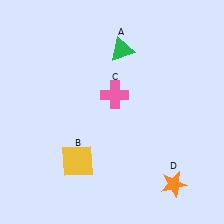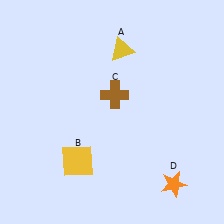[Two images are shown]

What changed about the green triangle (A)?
In Image 1, A is green. In Image 2, it changed to yellow.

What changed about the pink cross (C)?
In Image 1, C is pink. In Image 2, it changed to brown.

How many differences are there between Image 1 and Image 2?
There are 2 differences between the two images.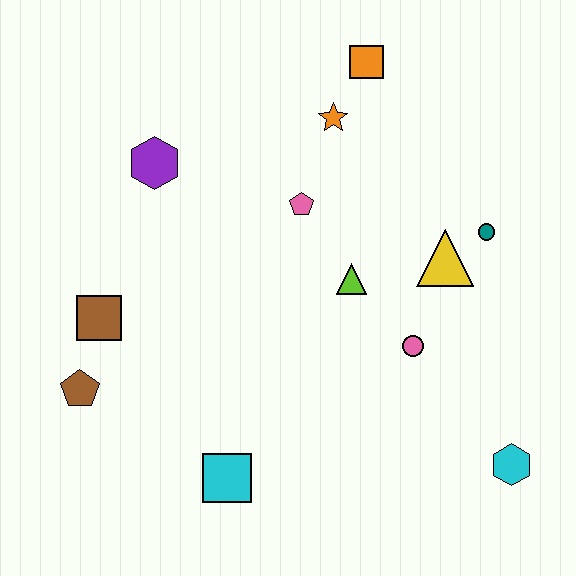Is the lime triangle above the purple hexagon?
No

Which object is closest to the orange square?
The orange star is closest to the orange square.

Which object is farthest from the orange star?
The cyan hexagon is farthest from the orange star.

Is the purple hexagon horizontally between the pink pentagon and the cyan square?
No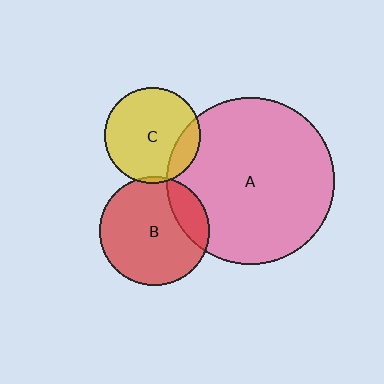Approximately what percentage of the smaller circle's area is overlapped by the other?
Approximately 15%.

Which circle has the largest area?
Circle A (pink).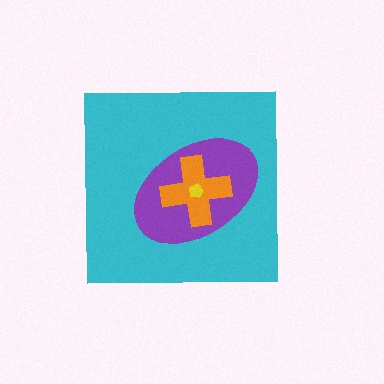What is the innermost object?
The yellow pentagon.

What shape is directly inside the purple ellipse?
The orange cross.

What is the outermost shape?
The cyan square.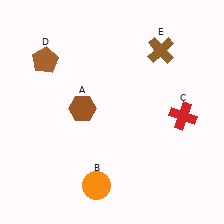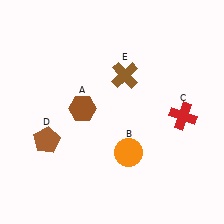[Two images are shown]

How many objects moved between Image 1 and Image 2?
3 objects moved between the two images.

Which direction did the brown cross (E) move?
The brown cross (E) moved left.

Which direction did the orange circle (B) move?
The orange circle (B) moved up.